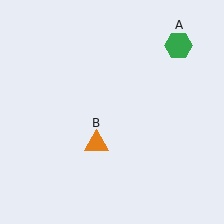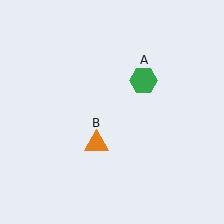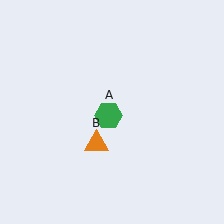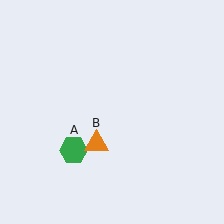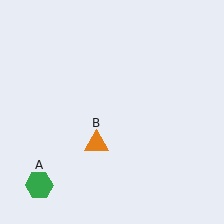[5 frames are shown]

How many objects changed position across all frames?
1 object changed position: green hexagon (object A).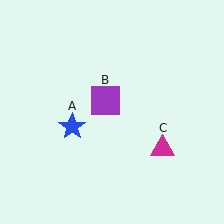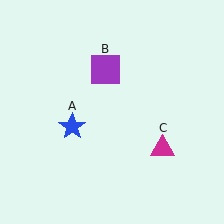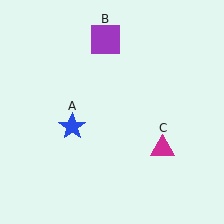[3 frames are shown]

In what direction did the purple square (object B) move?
The purple square (object B) moved up.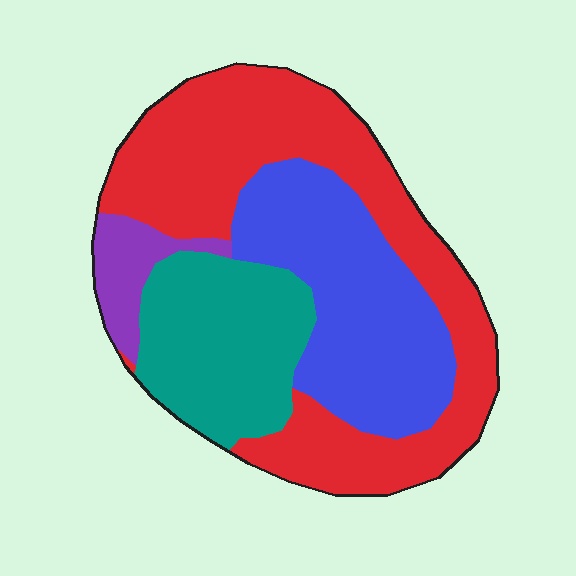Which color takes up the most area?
Red, at roughly 45%.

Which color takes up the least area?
Purple, at roughly 5%.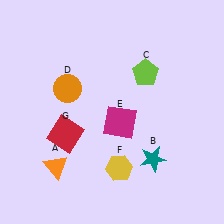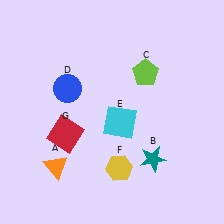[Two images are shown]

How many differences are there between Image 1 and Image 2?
There are 2 differences between the two images.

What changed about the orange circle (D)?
In Image 1, D is orange. In Image 2, it changed to blue.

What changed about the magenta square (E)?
In Image 1, E is magenta. In Image 2, it changed to cyan.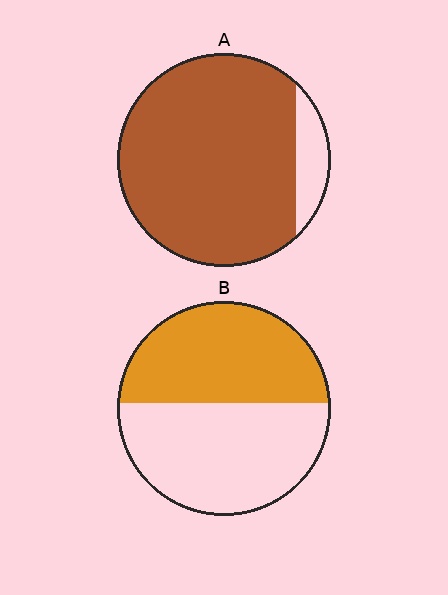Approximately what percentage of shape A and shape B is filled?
A is approximately 90% and B is approximately 45%.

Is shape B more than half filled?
Roughly half.